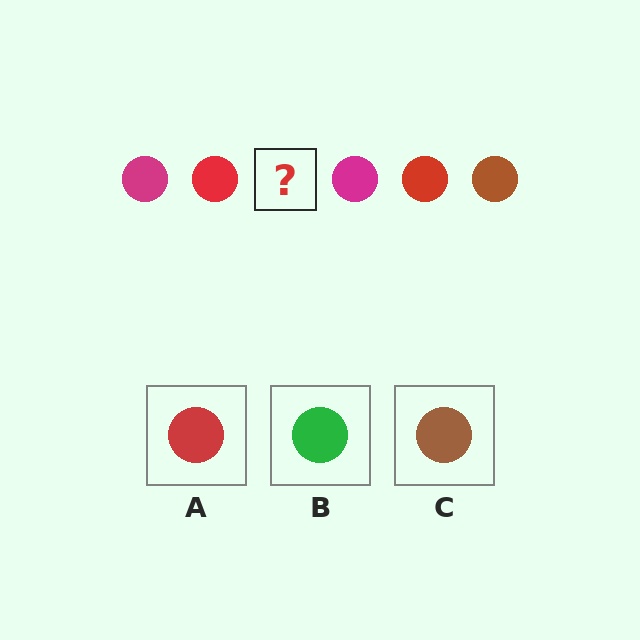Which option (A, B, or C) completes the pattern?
C.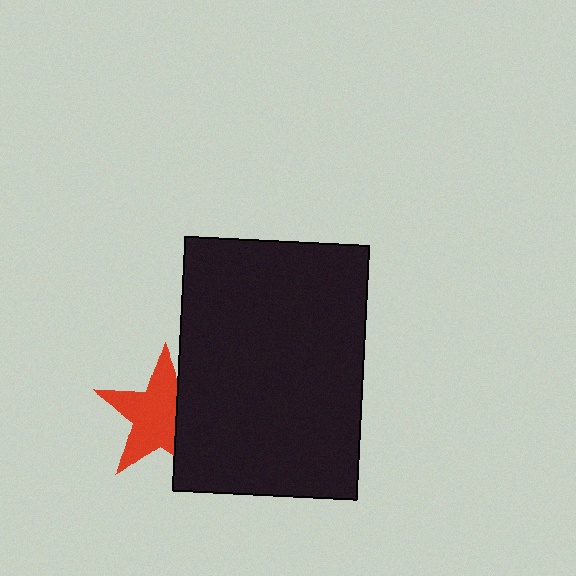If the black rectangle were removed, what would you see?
You would see the complete red star.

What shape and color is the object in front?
The object in front is a black rectangle.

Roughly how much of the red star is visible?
Most of it is visible (roughly 68%).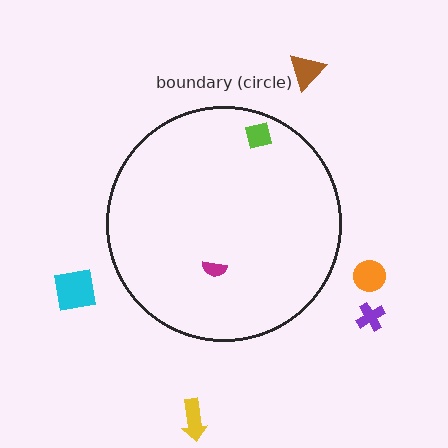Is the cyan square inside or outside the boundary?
Outside.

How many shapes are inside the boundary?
2 inside, 5 outside.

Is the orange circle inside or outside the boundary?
Outside.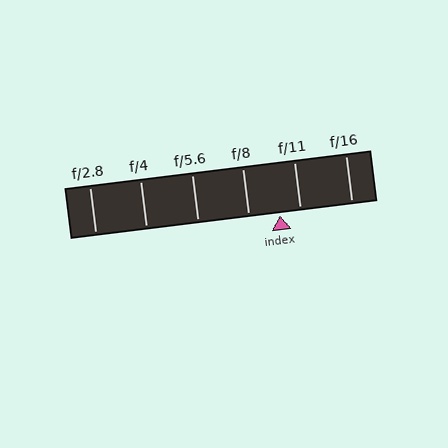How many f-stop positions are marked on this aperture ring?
There are 6 f-stop positions marked.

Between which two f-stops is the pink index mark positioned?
The index mark is between f/8 and f/11.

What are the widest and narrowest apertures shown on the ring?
The widest aperture shown is f/2.8 and the narrowest is f/16.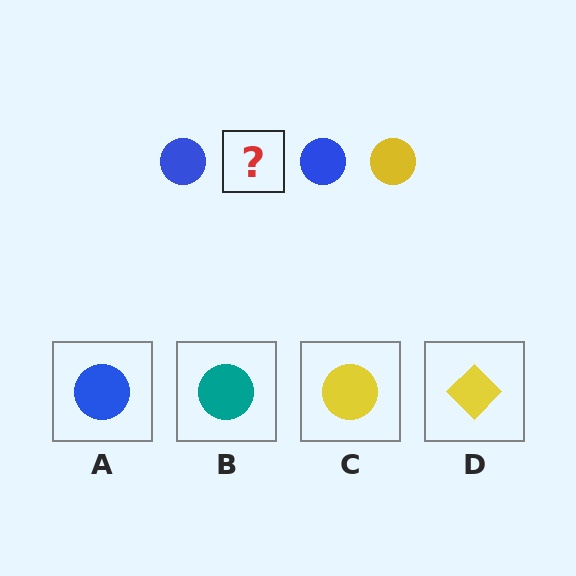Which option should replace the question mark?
Option C.